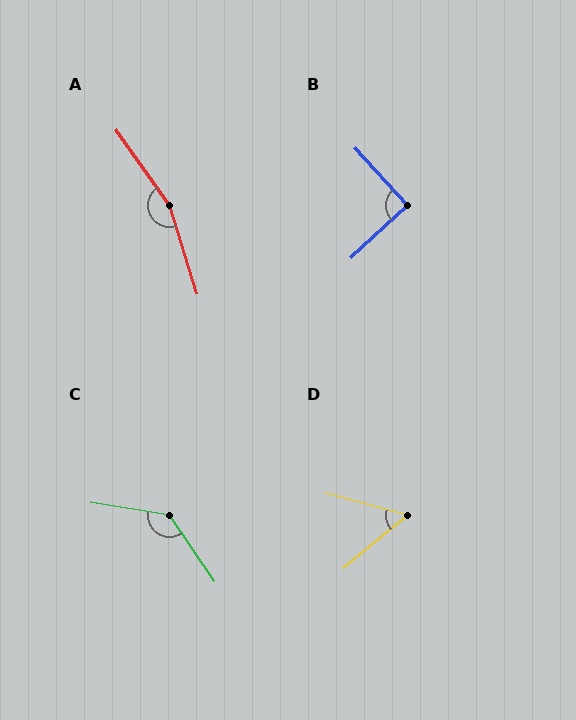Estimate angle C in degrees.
Approximately 134 degrees.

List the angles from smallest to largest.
D (54°), B (91°), C (134°), A (162°).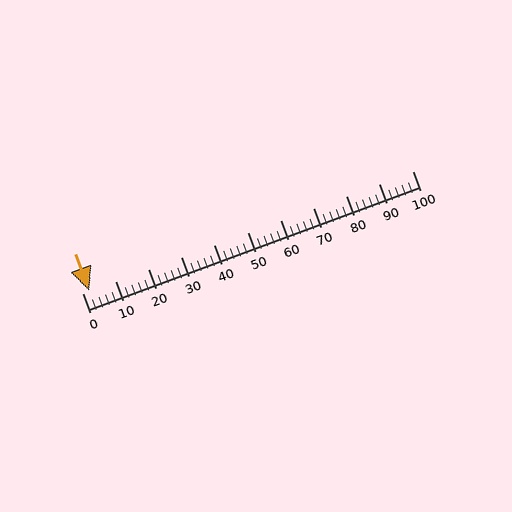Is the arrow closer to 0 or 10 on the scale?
The arrow is closer to 0.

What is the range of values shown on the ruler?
The ruler shows values from 0 to 100.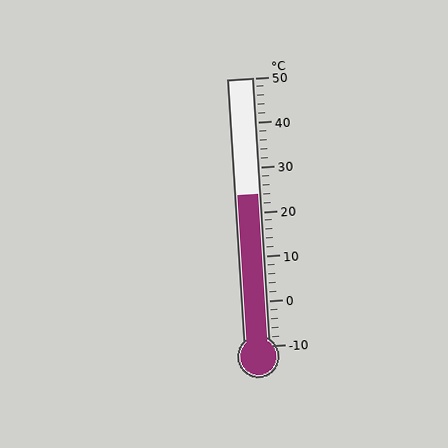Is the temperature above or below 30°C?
The temperature is below 30°C.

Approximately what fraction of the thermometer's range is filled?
The thermometer is filled to approximately 55% of its range.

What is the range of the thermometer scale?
The thermometer scale ranges from -10°C to 50°C.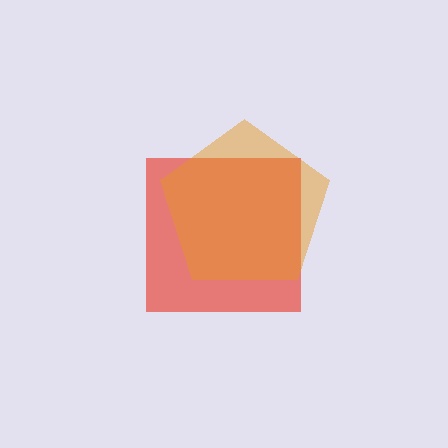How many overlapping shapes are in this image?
There are 2 overlapping shapes in the image.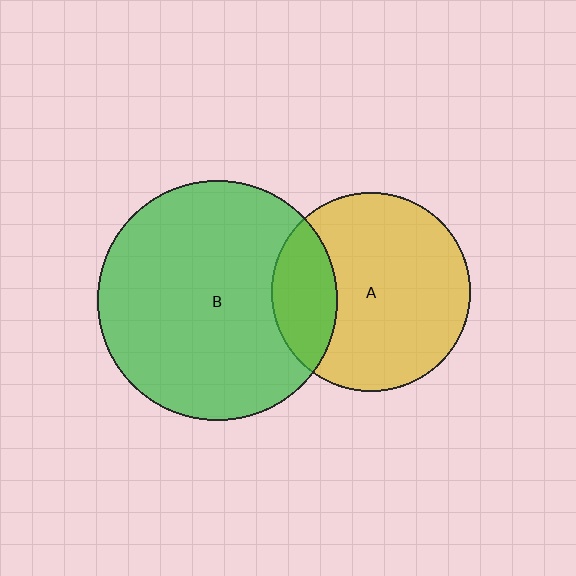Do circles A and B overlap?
Yes.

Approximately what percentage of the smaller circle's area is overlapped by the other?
Approximately 20%.